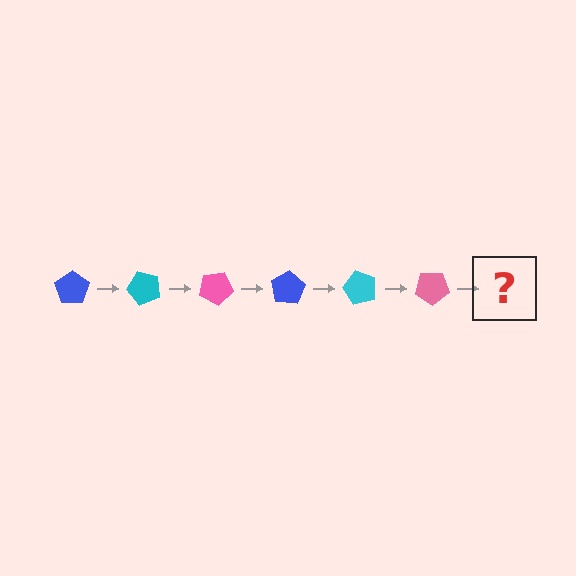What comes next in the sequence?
The next element should be a blue pentagon, rotated 300 degrees from the start.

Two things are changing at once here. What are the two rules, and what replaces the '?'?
The two rules are that it rotates 50 degrees each step and the color cycles through blue, cyan, and pink. The '?' should be a blue pentagon, rotated 300 degrees from the start.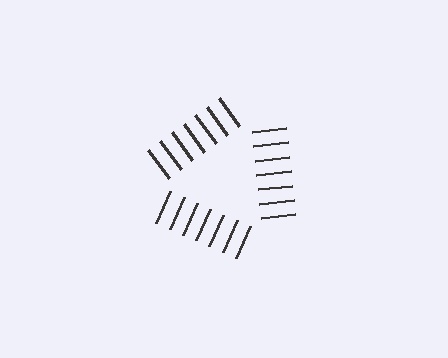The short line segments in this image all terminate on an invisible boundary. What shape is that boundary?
An illusory triangle — the line segments terminate on its edges but no continuous stroke is drawn.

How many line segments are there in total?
21 — 7 along each of the 3 edges.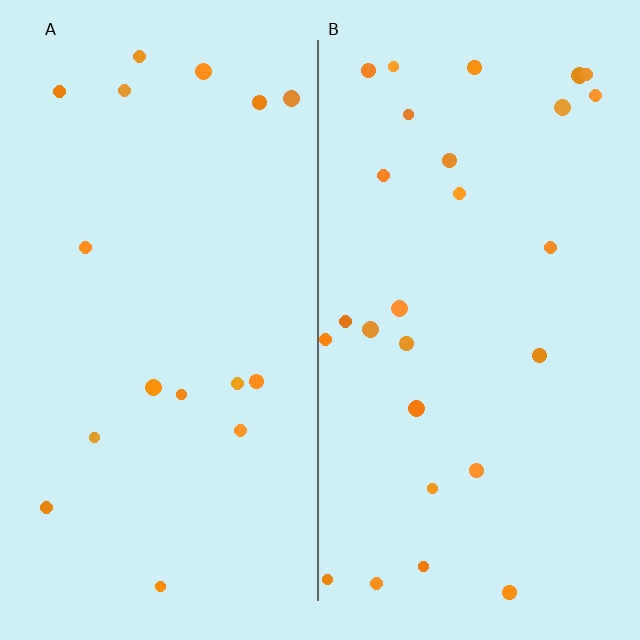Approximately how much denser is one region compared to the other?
Approximately 1.6× — region B over region A.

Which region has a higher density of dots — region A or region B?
B (the right).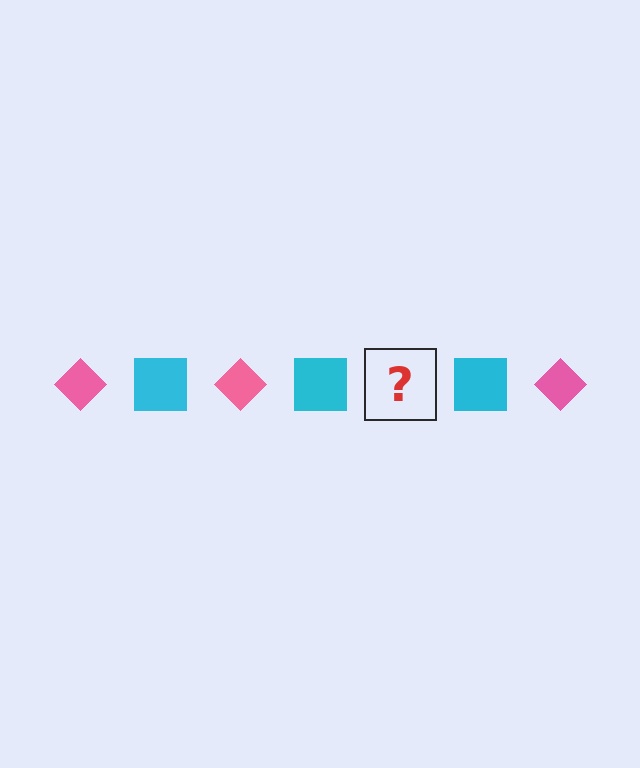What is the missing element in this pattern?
The missing element is a pink diamond.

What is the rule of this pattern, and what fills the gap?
The rule is that the pattern alternates between pink diamond and cyan square. The gap should be filled with a pink diamond.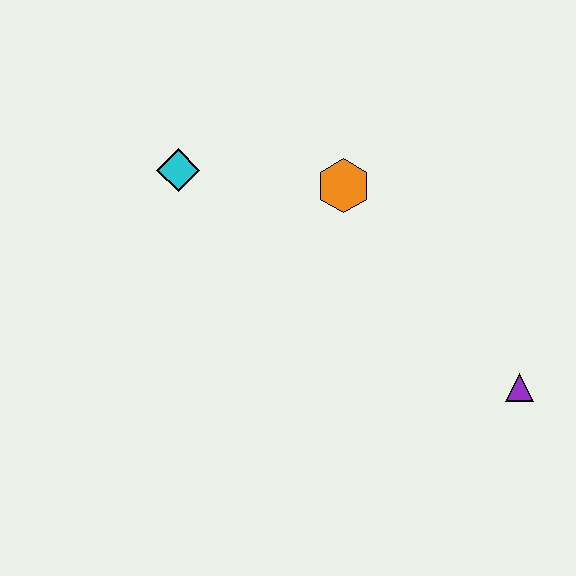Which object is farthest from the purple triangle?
The cyan diamond is farthest from the purple triangle.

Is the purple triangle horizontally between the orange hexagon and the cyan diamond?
No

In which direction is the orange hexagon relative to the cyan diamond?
The orange hexagon is to the right of the cyan diamond.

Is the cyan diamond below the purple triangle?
No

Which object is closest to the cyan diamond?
The orange hexagon is closest to the cyan diamond.